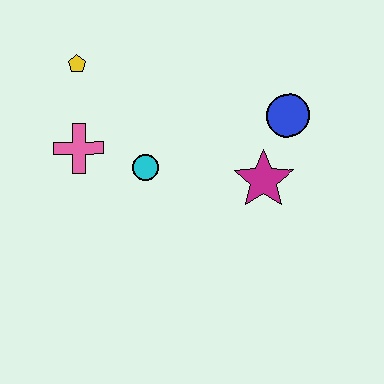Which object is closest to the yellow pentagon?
The pink cross is closest to the yellow pentagon.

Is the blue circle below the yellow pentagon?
Yes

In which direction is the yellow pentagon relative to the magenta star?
The yellow pentagon is to the left of the magenta star.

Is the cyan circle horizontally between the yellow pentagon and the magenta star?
Yes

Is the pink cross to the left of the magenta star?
Yes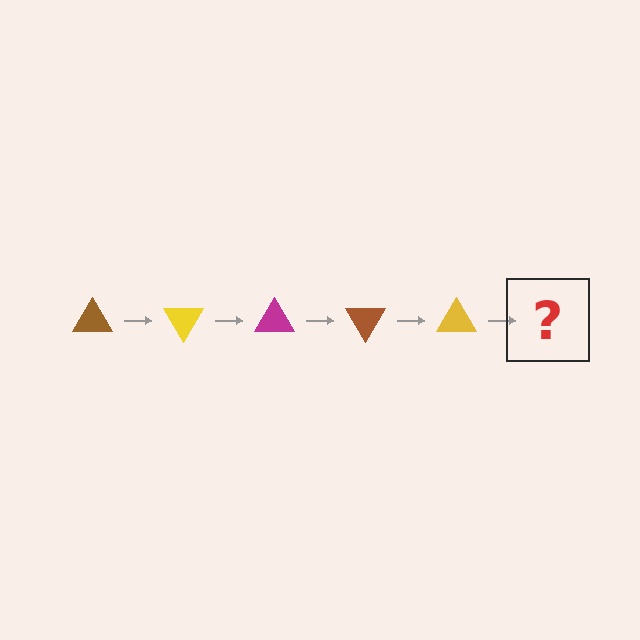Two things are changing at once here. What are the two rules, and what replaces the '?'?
The two rules are that it rotates 60 degrees each step and the color cycles through brown, yellow, and magenta. The '?' should be a magenta triangle, rotated 300 degrees from the start.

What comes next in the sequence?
The next element should be a magenta triangle, rotated 300 degrees from the start.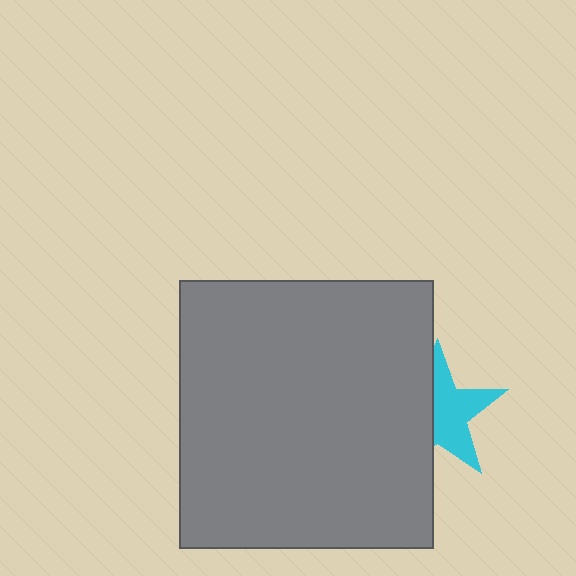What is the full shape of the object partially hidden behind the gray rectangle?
The partially hidden object is a cyan star.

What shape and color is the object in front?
The object in front is a gray rectangle.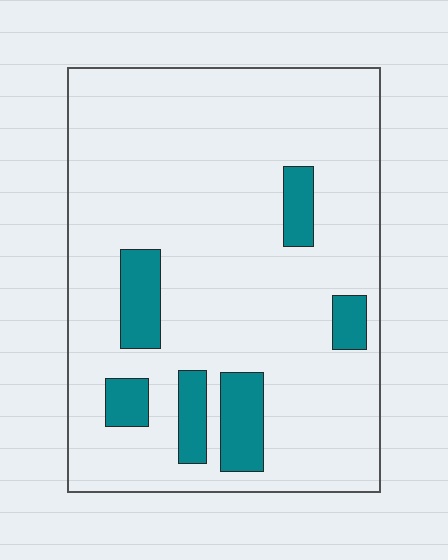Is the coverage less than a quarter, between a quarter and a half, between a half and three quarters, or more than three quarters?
Less than a quarter.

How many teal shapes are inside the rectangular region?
6.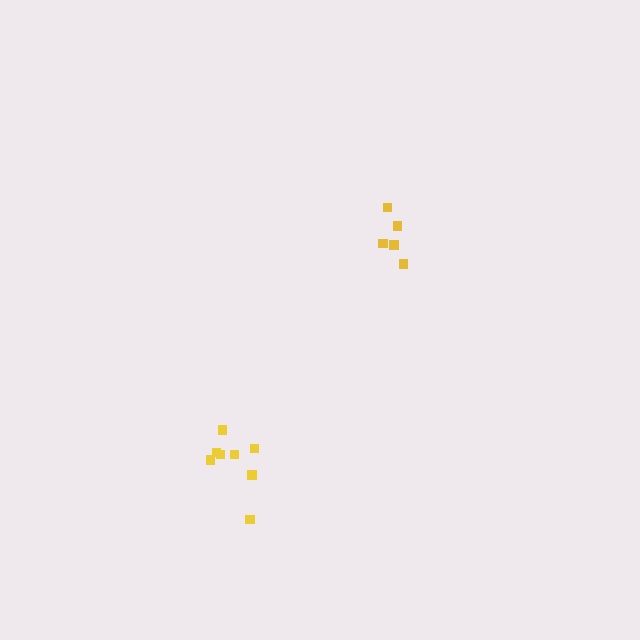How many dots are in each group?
Group 1: 5 dots, Group 2: 8 dots (13 total).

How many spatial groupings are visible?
There are 2 spatial groupings.